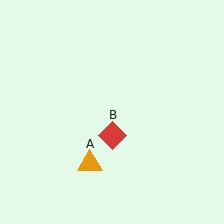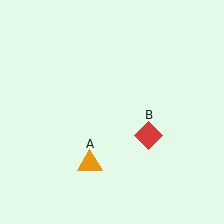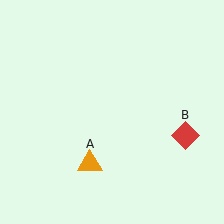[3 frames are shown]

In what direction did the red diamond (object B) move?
The red diamond (object B) moved right.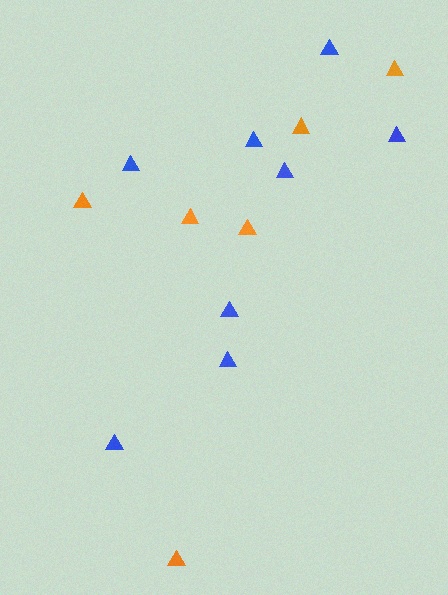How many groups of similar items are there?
There are 2 groups: one group of orange triangles (6) and one group of blue triangles (8).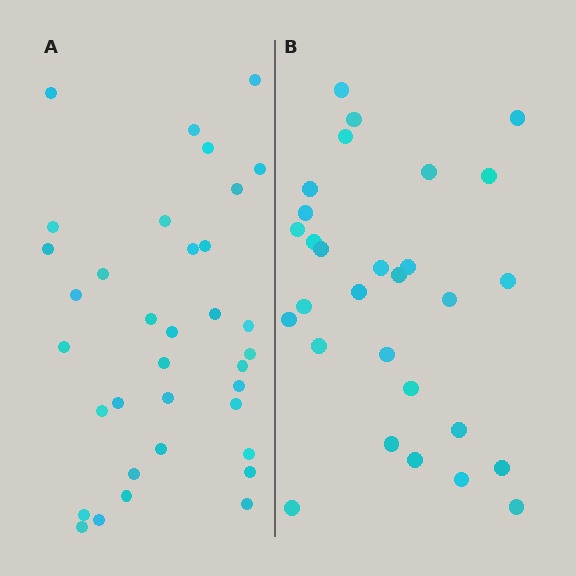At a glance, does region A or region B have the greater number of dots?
Region A (the left region) has more dots.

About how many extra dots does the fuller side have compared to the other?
Region A has about 6 more dots than region B.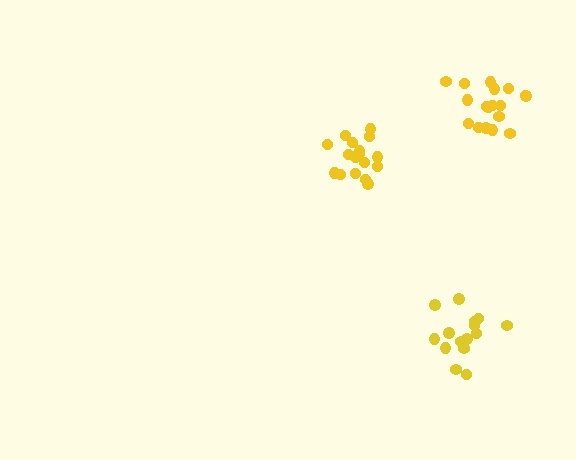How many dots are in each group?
Group 1: 18 dots, Group 2: 17 dots, Group 3: 15 dots (50 total).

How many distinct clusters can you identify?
There are 3 distinct clusters.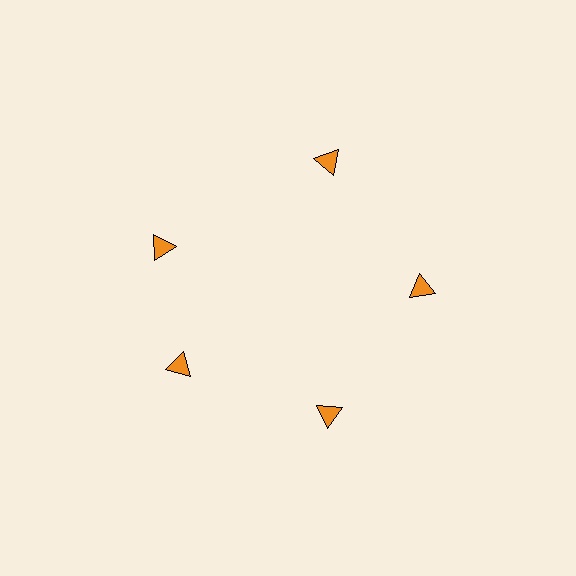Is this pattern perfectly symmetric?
No. The 5 orange triangles are arranged in a ring, but one element near the 10 o'clock position is rotated out of alignment along the ring, breaking the 5-fold rotational symmetry.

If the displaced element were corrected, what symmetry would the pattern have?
It would have 5-fold rotational symmetry — the pattern would map onto itself every 72 degrees.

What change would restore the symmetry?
The symmetry would be restored by rotating it back into even spacing with its neighbors so that all 5 triangles sit at equal angles and equal distance from the center.